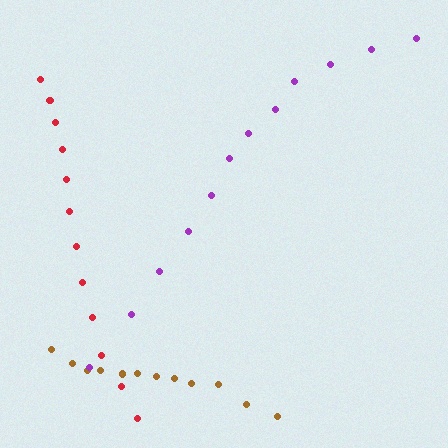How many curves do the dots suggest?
There are 3 distinct paths.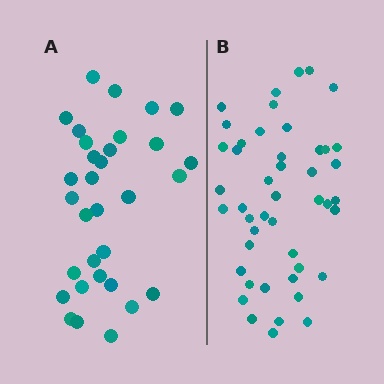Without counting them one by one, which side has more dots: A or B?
Region B (the right region) has more dots.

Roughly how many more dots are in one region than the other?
Region B has approximately 15 more dots than region A.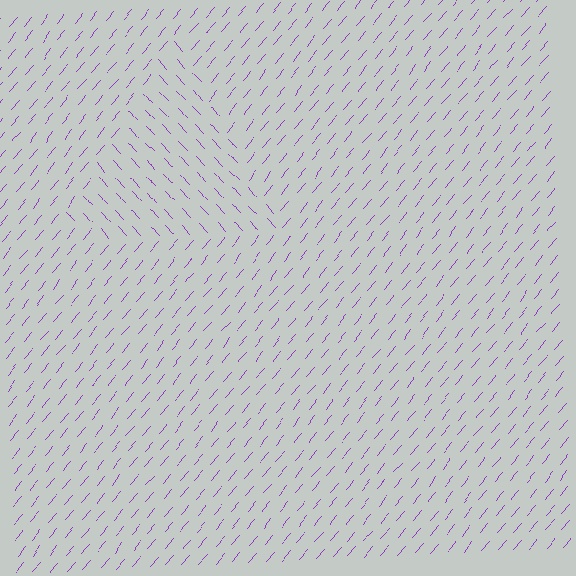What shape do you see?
I see a triangle.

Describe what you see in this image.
The image is filled with small purple line segments. A triangle region in the image has lines oriented differently from the surrounding lines, creating a visible texture boundary.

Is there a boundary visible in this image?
Yes, there is a texture boundary formed by a change in line orientation.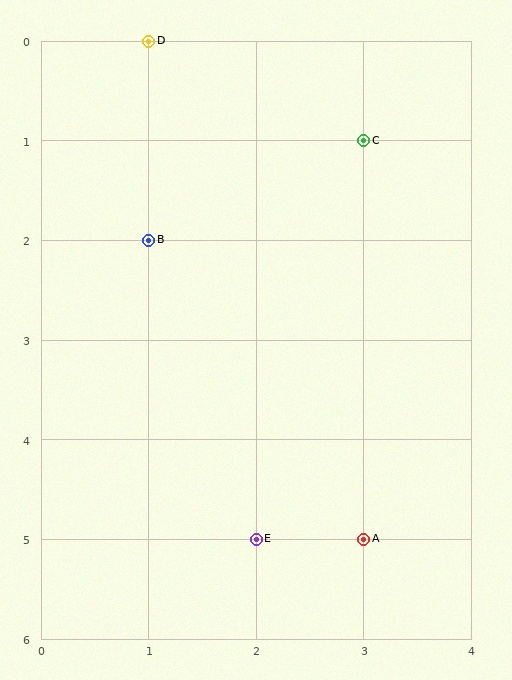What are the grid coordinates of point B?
Point B is at grid coordinates (1, 2).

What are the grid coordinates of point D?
Point D is at grid coordinates (1, 0).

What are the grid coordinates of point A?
Point A is at grid coordinates (3, 5).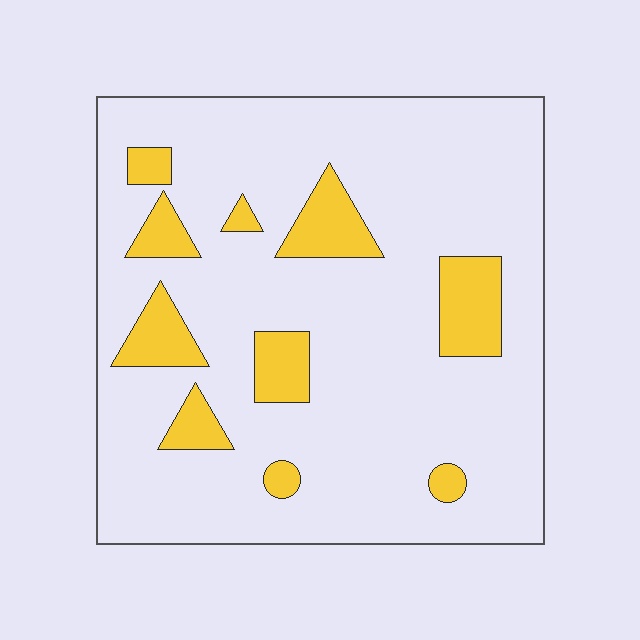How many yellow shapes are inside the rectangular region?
10.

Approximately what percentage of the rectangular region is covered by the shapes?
Approximately 15%.